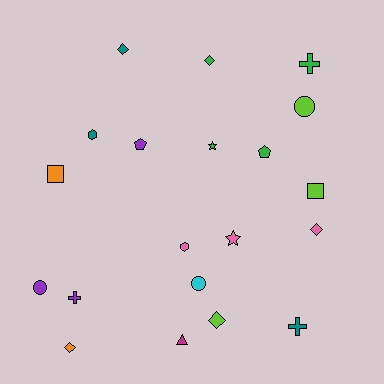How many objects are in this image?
There are 20 objects.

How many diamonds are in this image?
There are 5 diamonds.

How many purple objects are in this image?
There are 3 purple objects.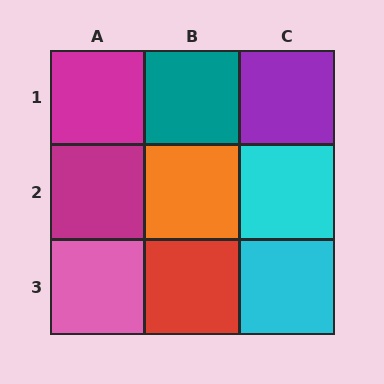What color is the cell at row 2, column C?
Cyan.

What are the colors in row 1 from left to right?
Magenta, teal, purple.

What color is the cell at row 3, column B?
Red.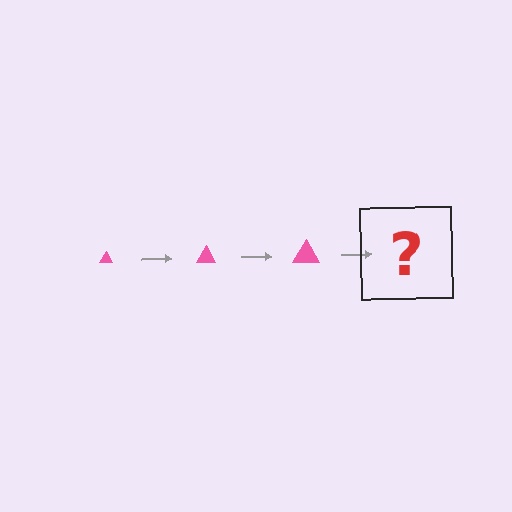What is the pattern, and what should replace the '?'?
The pattern is that the triangle gets progressively larger each step. The '?' should be a pink triangle, larger than the previous one.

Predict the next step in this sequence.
The next step is a pink triangle, larger than the previous one.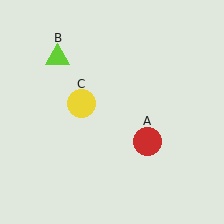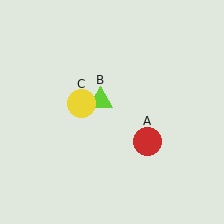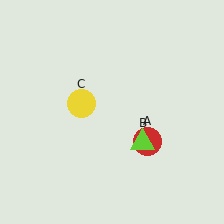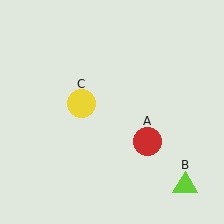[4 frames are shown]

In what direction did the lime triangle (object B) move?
The lime triangle (object B) moved down and to the right.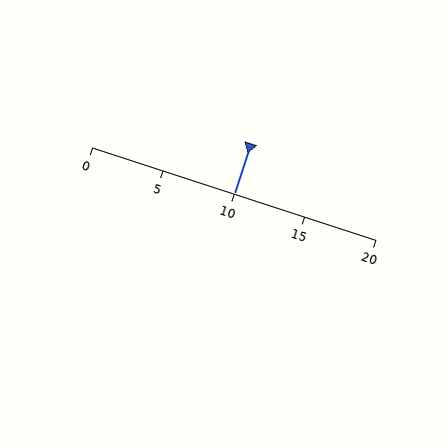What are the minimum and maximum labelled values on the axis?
The axis runs from 0 to 20.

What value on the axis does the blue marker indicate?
The marker indicates approximately 10.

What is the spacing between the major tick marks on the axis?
The major ticks are spaced 5 apart.